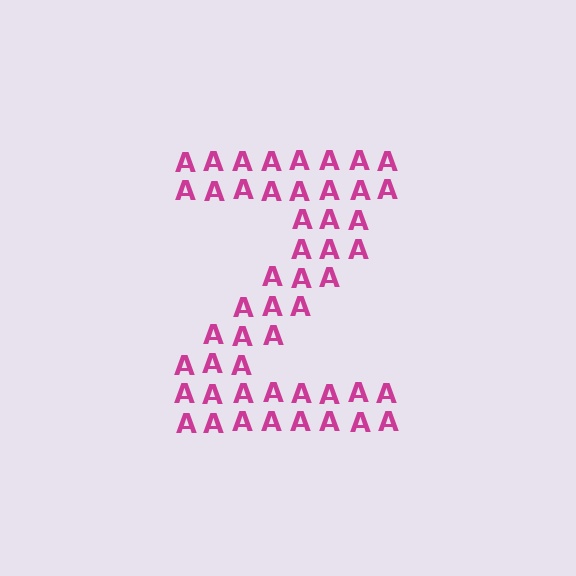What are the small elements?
The small elements are letter A's.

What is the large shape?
The large shape is the letter Z.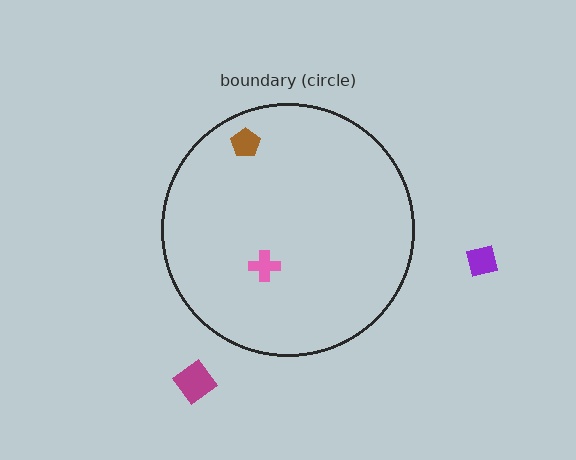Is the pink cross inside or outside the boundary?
Inside.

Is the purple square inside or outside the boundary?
Outside.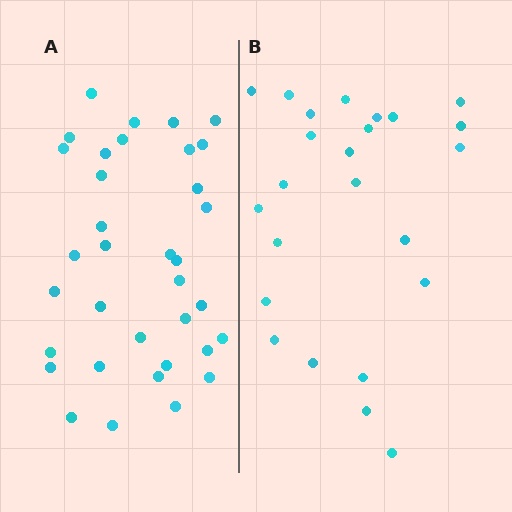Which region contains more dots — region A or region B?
Region A (the left region) has more dots.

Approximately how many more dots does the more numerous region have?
Region A has roughly 12 or so more dots than region B.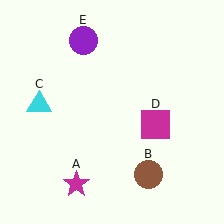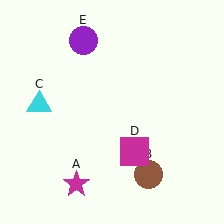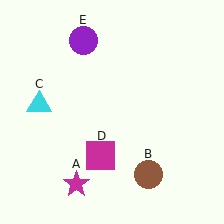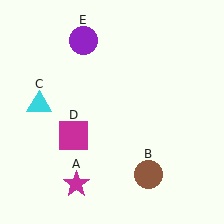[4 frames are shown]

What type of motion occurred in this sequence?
The magenta square (object D) rotated clockwise around the center of the scene.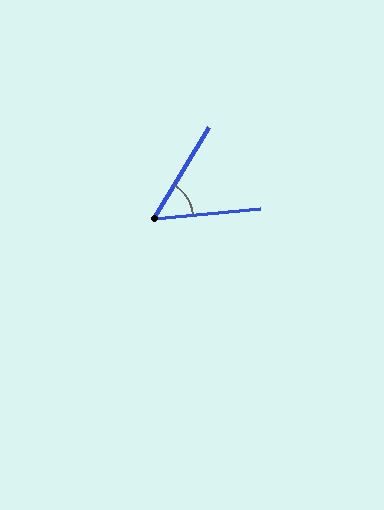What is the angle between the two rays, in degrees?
Approximately 53 degrees.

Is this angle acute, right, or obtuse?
It is acute.